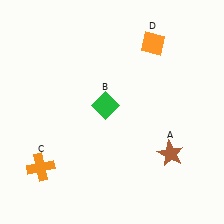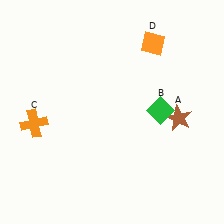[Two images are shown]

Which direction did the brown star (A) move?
The brown star (A) moved up.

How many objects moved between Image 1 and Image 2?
3 objects moved between the two images.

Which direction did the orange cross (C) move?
The orange cross (C) moved up.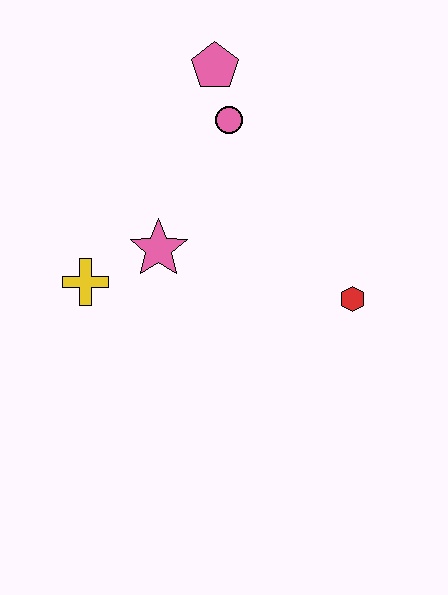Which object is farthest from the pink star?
The red hexagon is farthest from the pink star.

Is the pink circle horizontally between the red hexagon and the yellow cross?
Yes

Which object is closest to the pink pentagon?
The pink circle is closest to the pink pentagon.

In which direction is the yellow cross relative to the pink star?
The yellow cross is to the left of the pink star.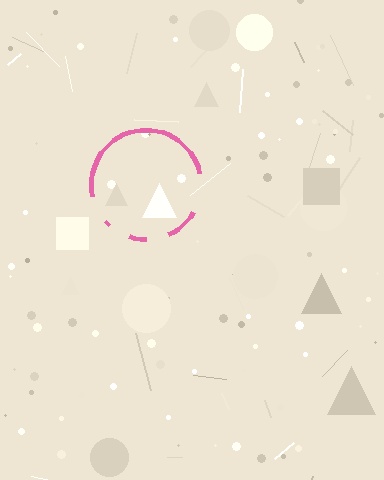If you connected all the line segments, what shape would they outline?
They would outline a circle.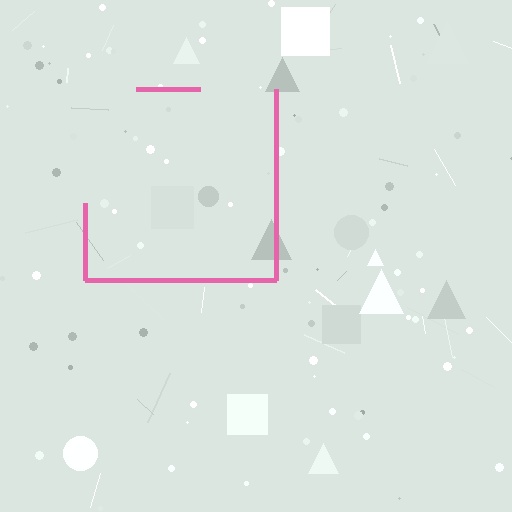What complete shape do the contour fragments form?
The contour fragments form a square.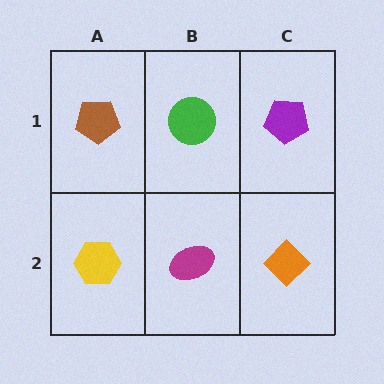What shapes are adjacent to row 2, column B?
A green circle (row 1, column B), a yellow hexagon (row 2, column A), an orange diamond (row 2, column C).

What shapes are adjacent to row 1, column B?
A magenta ellipse (row 2, column B), a brown pentagon (row 1, column A), a purple pentagon (row 1, column C).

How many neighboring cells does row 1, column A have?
2.